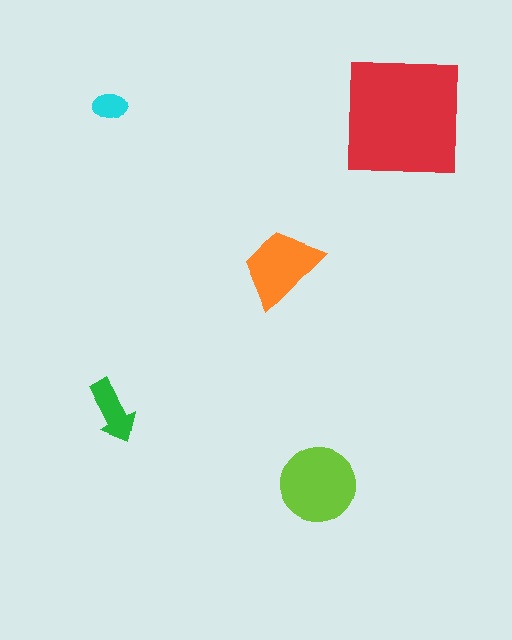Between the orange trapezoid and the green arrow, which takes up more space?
The orange trapezoid.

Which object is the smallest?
The cyan ellipse.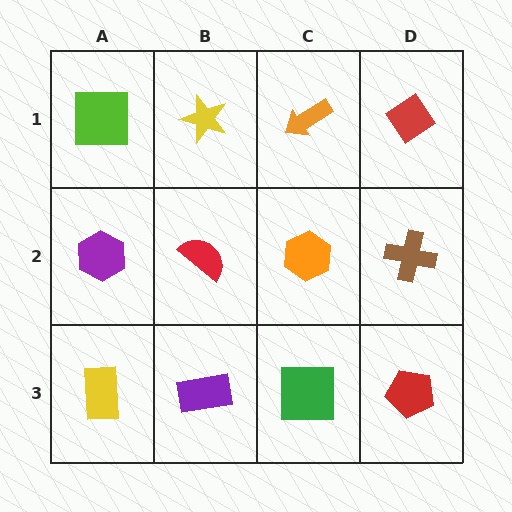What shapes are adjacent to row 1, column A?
A purple hexagon (row 2, column A), a yellow star (row 1, column B).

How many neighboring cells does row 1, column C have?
3.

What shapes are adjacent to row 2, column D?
A red diamond (row 1, column D), a red pentagon (row 3, column D), an orange hexagon (row 2, column C).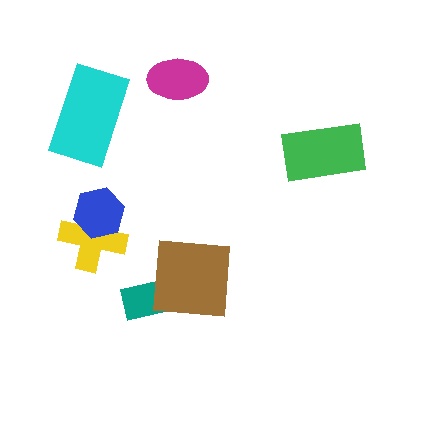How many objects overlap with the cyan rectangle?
0 objects overlap with the cyan rectangle.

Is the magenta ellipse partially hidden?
No, no other shape covers it.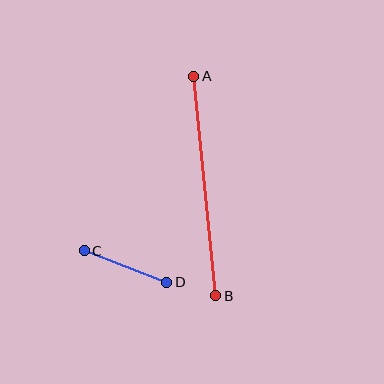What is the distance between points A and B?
The distance is approximately 220 pixels.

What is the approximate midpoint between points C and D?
The midpoint is at approximately (126, 267) pixels.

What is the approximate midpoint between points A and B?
The midpoint is at approximately (205, 186) pixels.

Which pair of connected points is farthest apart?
Points A and B are farthest apart.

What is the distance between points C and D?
The distance is approximately 88 pixels.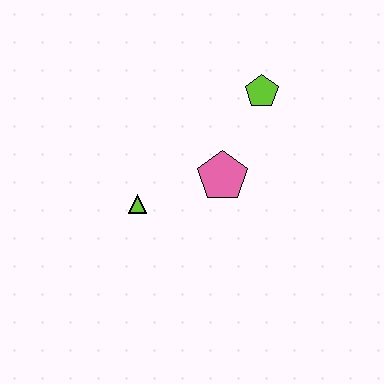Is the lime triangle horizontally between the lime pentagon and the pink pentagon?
No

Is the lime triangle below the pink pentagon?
Yes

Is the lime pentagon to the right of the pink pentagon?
Yes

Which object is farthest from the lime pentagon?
The lime triangle is farthest from the lime pentagon.